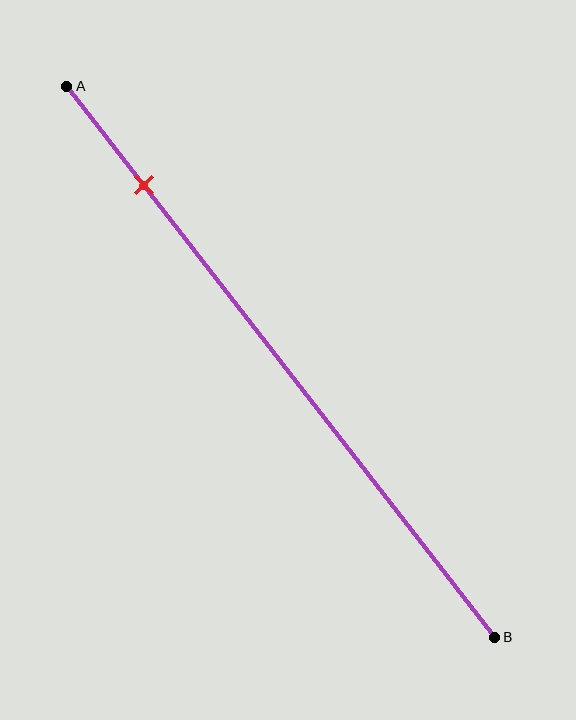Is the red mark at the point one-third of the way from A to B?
No, the mark is at about 20% from A, not at the 33% one-third point.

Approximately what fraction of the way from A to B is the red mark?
The red mark is approximately 20% of the way from A to B.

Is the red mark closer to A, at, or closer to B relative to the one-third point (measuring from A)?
The red mark is closer to point A than the one-third point of segment AB.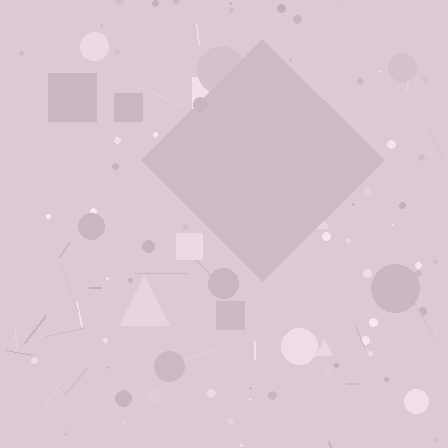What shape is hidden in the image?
A diamond is hidden in the image.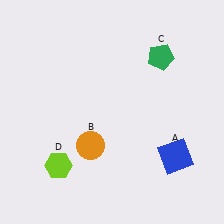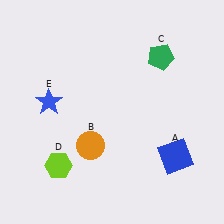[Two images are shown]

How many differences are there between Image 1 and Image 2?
There is 1 difference between the two images.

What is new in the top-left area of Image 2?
A blue star (E) was added in the top-left area of Image 2.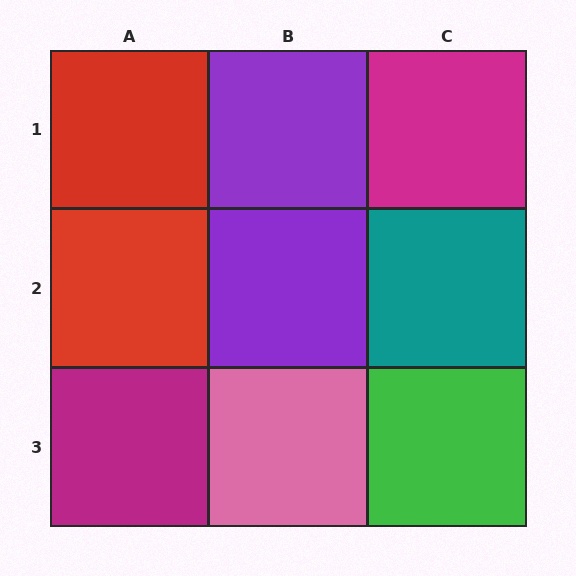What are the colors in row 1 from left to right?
Red, purple, magenta.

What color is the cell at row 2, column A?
Red.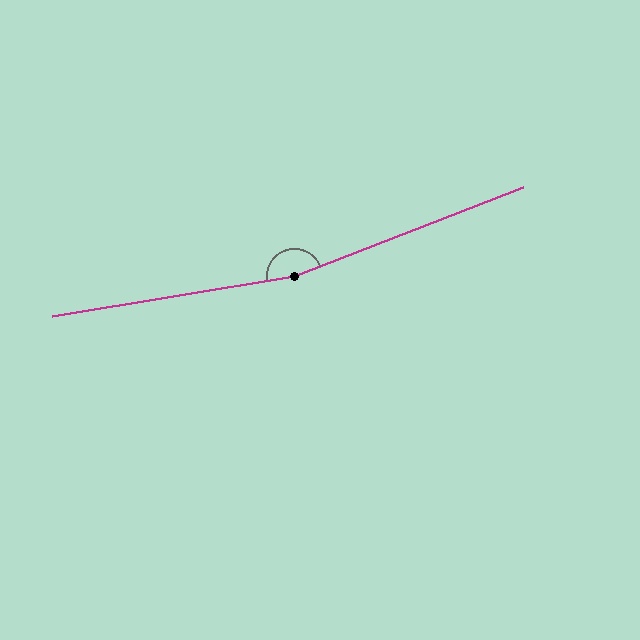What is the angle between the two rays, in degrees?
Approximately 168 degrees.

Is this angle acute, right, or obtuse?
It is obtuse.